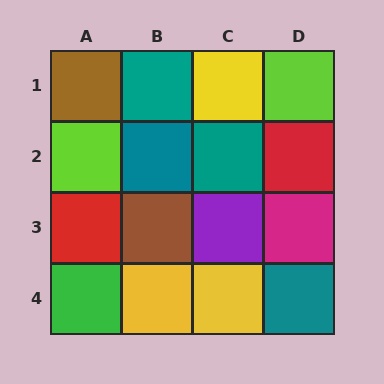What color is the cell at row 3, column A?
Red.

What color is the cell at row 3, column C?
Purple.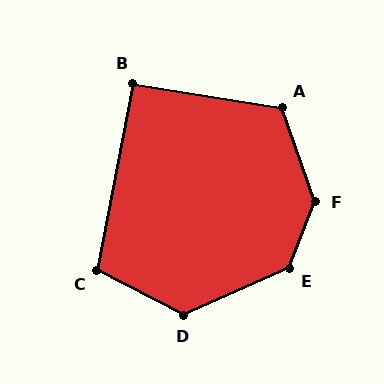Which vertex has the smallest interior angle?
B, at approximately 92 degrees.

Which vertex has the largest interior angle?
F, at approximately 139 degrees.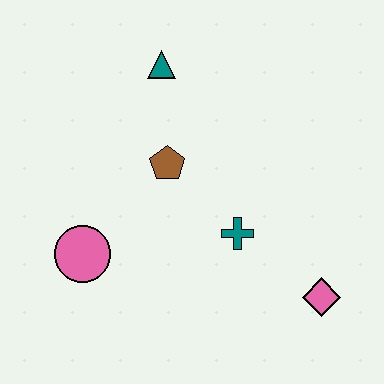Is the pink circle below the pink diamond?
No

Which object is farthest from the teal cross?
The teal triangle is farthest from the teal cross.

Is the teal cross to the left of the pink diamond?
Yes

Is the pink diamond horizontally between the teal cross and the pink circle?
No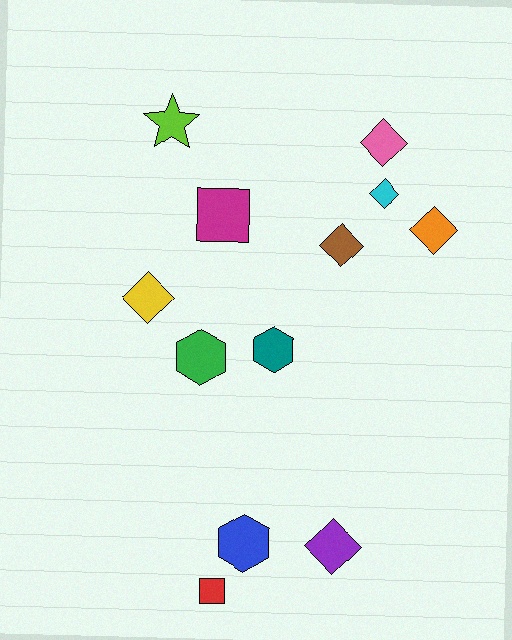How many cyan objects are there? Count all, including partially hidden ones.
There is 1 cyan object.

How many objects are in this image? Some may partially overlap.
There are 12 objects.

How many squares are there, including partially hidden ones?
There are 2 squares.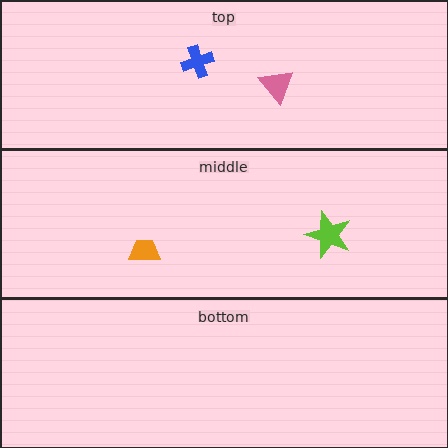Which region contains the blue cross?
The top region.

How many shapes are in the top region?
2.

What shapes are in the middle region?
The lime star, the orange trapezoid.